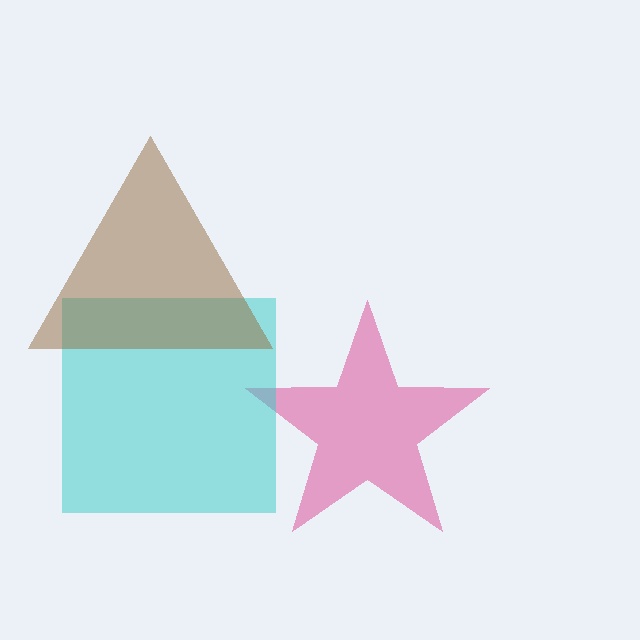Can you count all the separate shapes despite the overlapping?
Yes, there are 3 separate shapes.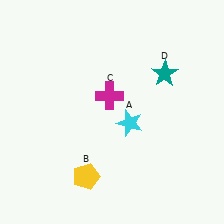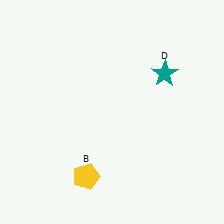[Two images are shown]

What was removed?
The magenta cross (C), the cyan star (A) were removed in Image 2.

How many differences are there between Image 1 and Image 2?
There are 2 differences between the two images.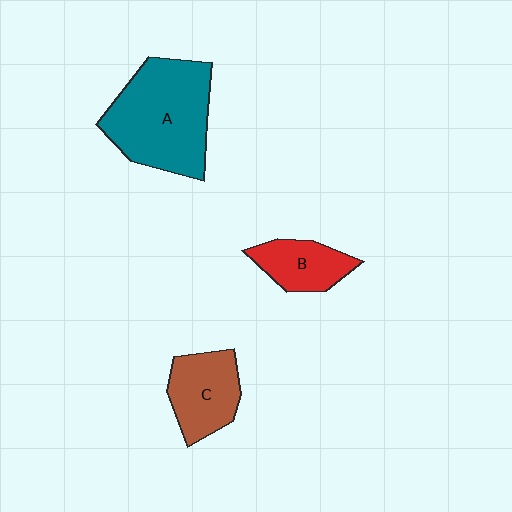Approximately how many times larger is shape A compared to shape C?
Approximately 1.9 times.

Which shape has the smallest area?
Shape B (red).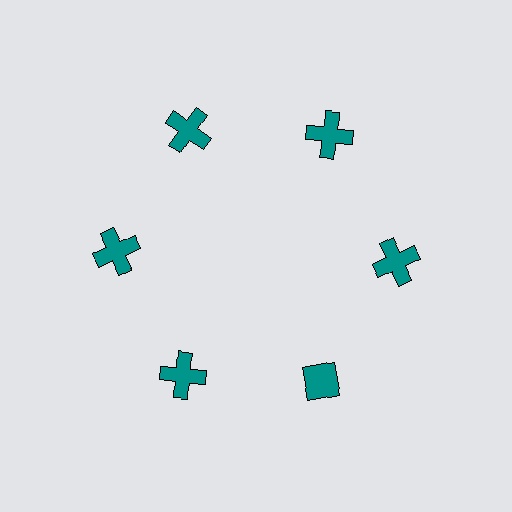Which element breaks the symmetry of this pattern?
The teal diamond at roughly the 5 o'clock position breaks the symmetry. All other shapes are teal crosses.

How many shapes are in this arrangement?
There are 6 shapes arranged in a ring pattern.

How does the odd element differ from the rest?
It has a different shape: diamond instead of cross.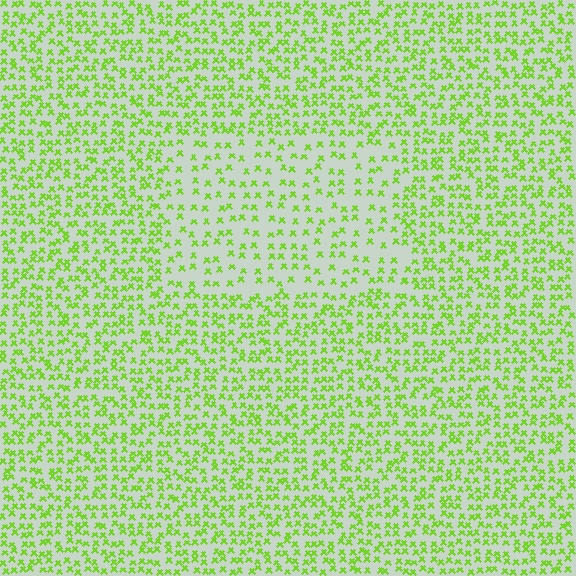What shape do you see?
I see a rectangle.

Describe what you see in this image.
The image contains small lime elements arranged at two different densities. A rectangle-shaped region is visible where the elements are less densely packed than the surrounding area.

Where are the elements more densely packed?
The elements are more densely packed outside the rectangle boundary.